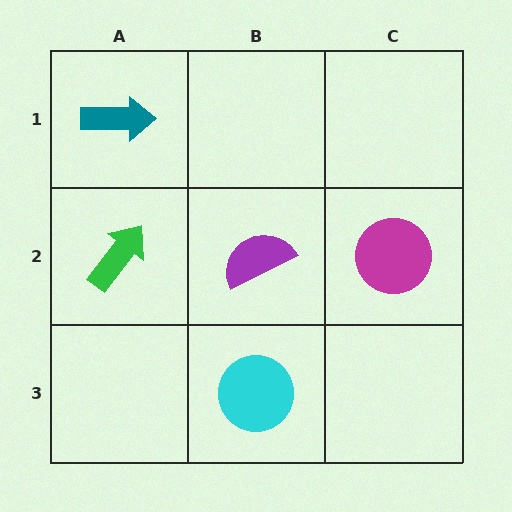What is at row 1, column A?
A teal arrow.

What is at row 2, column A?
A green arrow.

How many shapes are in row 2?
3 shapes.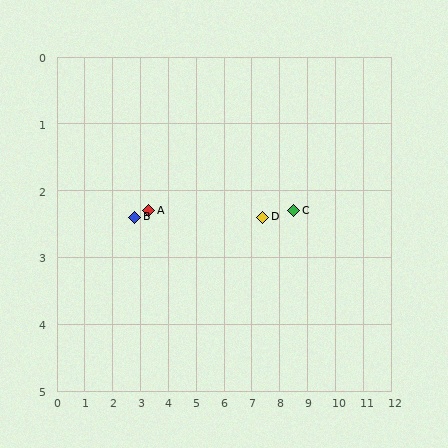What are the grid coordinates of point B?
Point B is at approximately (2.8, 2.4).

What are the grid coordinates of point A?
Point A is at approximately (3.3, 2.3).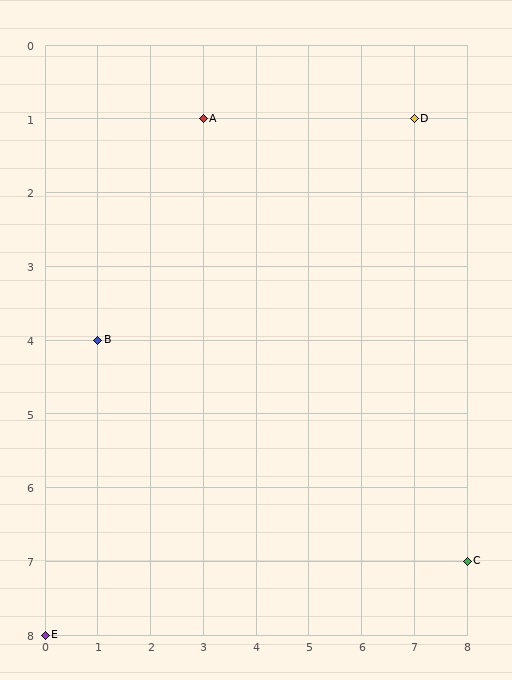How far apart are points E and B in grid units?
Points E and B are 1 column and 4 rows apart (about 4.1 grid units diagonally).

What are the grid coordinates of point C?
Point C is at grid coordinates (8, 7).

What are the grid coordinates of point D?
Point D is at grid coordinates (7, 1).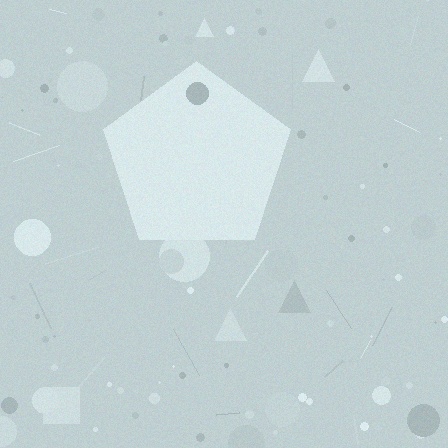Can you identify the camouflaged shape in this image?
The camouflaged shape is a pentagon.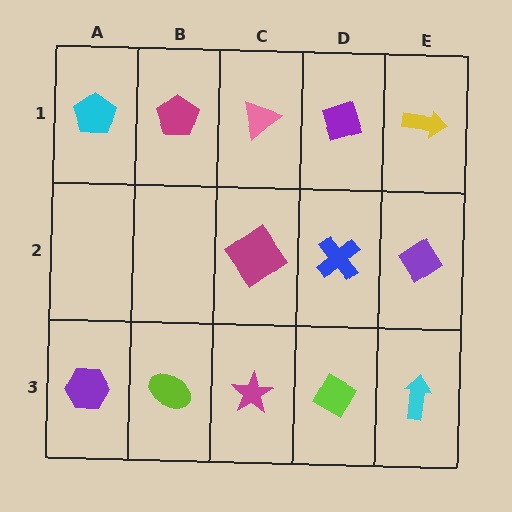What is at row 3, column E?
A cyan arrow.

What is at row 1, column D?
A purple diamond.